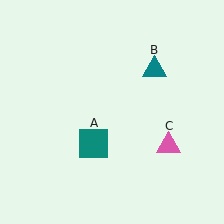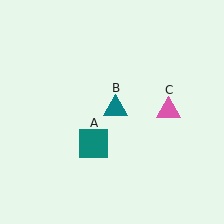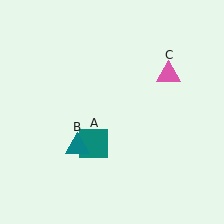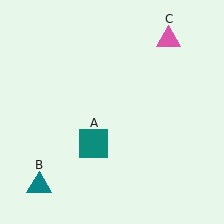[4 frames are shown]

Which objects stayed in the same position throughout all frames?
Teal square (object A) remained stationary.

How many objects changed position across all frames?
2 objects changed position: teal triangle (object B), pink triangle (object C).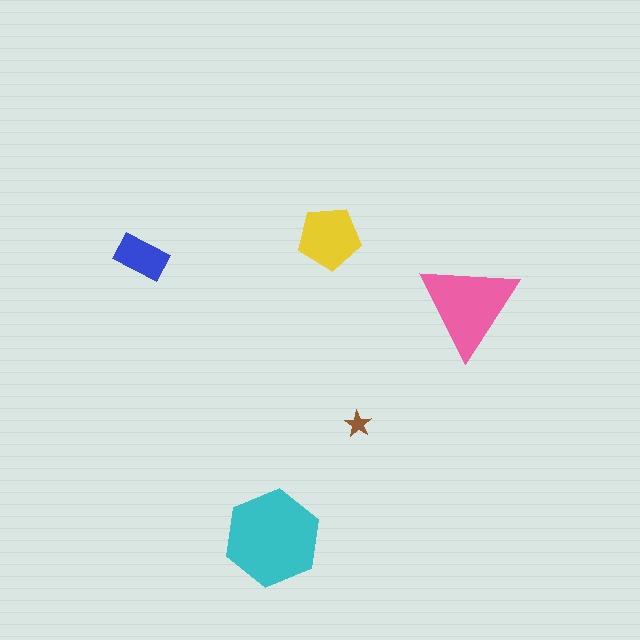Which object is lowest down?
The cyan hexagon is bottommost.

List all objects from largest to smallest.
The cyan hexagon, the pink triangle, the yellow pentagon, the blue rectangle, the brown star.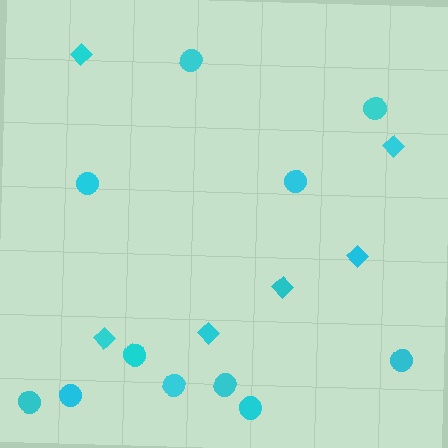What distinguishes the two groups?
There are 2 groups: one group of circles (11) and one group of diamonds (6).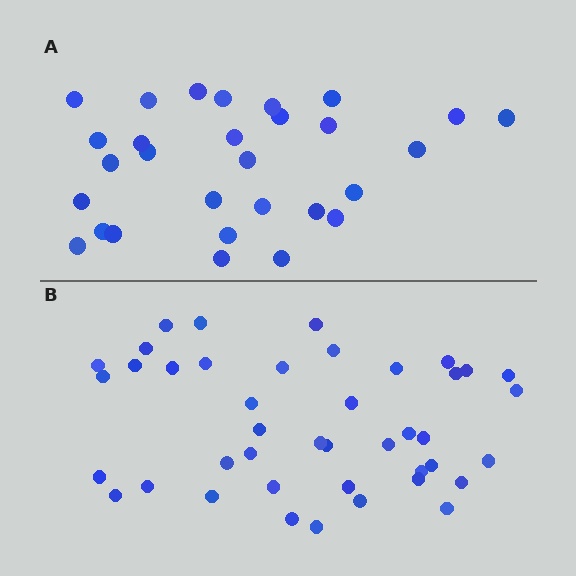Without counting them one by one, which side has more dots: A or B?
Region B (the bottom region) has more dots.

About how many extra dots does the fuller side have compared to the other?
Region B has approximately 15 more dots than region A.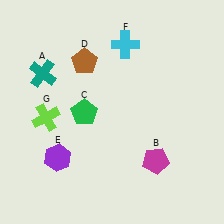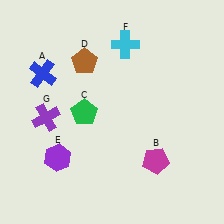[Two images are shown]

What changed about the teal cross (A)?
In Image 1, A is teal. In Image 2, it changed to blue.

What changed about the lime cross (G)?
In Image 1, G is lime. In Image 2, it changed to purple.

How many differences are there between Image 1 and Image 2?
There are 2 differences between the two images.